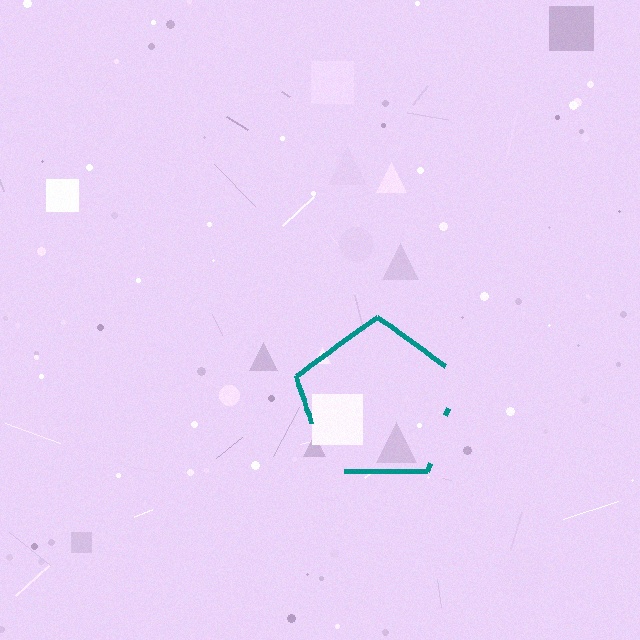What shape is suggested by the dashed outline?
The dashed outline suggests a pentagon.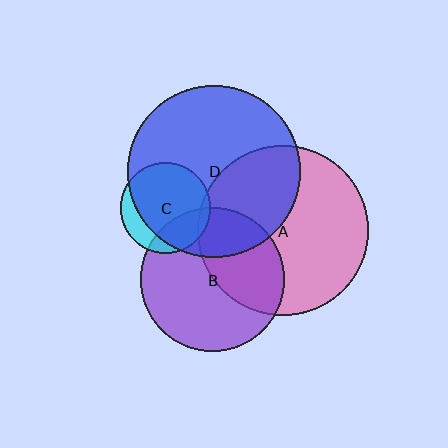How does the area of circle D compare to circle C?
Approximately 3.6 times.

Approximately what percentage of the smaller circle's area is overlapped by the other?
Approximately 80%.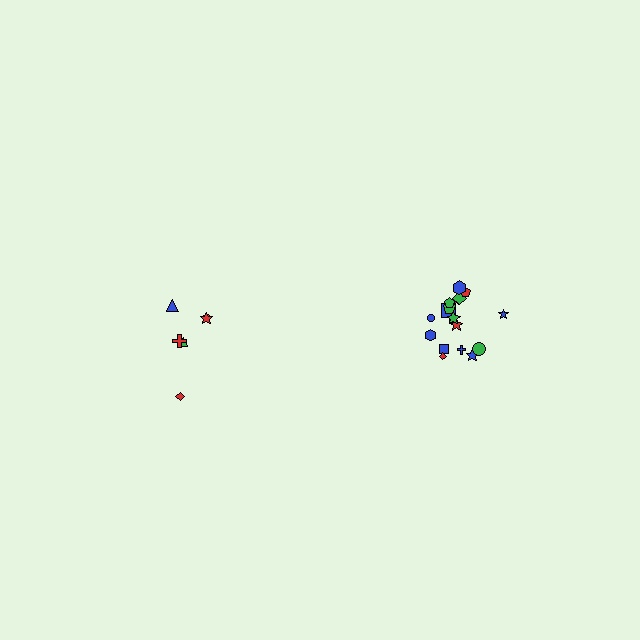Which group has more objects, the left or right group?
The right group.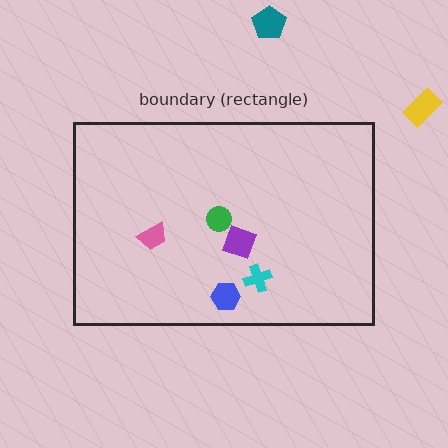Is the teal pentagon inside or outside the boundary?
Outside.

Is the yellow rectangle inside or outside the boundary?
Outside.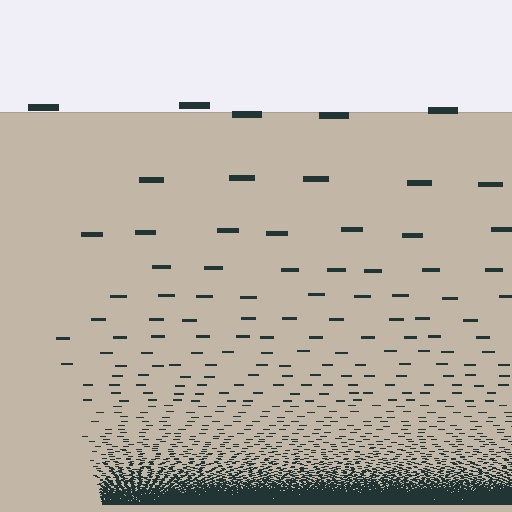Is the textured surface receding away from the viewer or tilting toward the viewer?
The surface appears to tilt toward the viewer. Texture elements get larger and sparser toward the top.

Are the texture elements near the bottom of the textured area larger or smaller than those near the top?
Smaller. The gradient is inverted — elements near the bottom are smaller and denser.